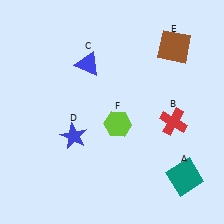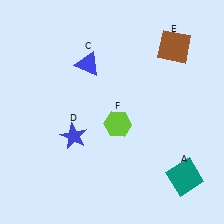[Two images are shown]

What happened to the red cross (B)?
The red cross (B) was removed in Image 2. It was in the bottom-right area of Image 1.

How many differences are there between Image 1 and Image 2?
There is 1 difference between the two images.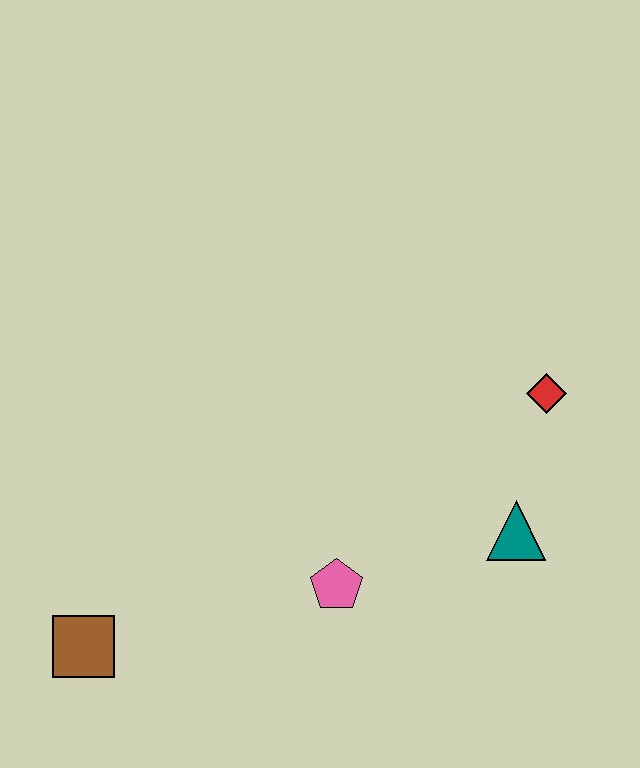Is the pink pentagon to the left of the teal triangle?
Yes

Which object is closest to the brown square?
The pink pentagon is closest to the brown square.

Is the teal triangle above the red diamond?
No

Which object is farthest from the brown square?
The red diamond is farthest from the brown square.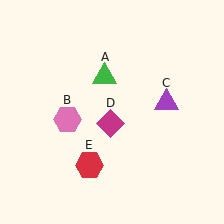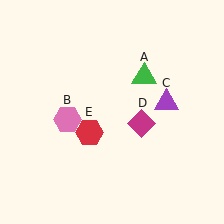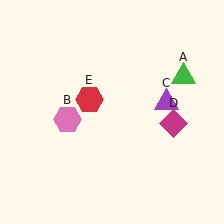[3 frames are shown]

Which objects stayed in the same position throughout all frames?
Pink hexagon (object B) and purple triangle (object C) remained stationary.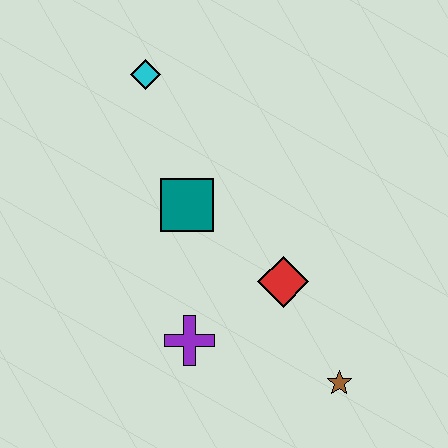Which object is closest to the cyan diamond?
The teal square is closest to the cyan diamond.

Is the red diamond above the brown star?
Yes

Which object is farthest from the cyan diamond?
The brown star is farthest from the cyan diamond.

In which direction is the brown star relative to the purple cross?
The brown star is to the right of the purple cross.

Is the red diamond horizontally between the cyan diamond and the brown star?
Yes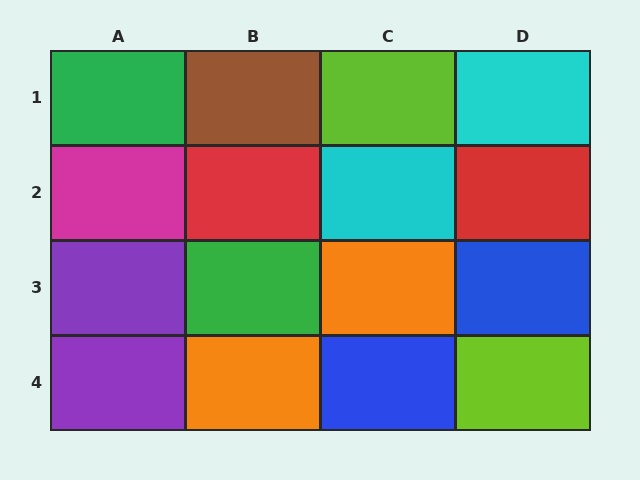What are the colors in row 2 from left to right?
Magenta, red, cyan, red.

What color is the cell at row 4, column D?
Lime.